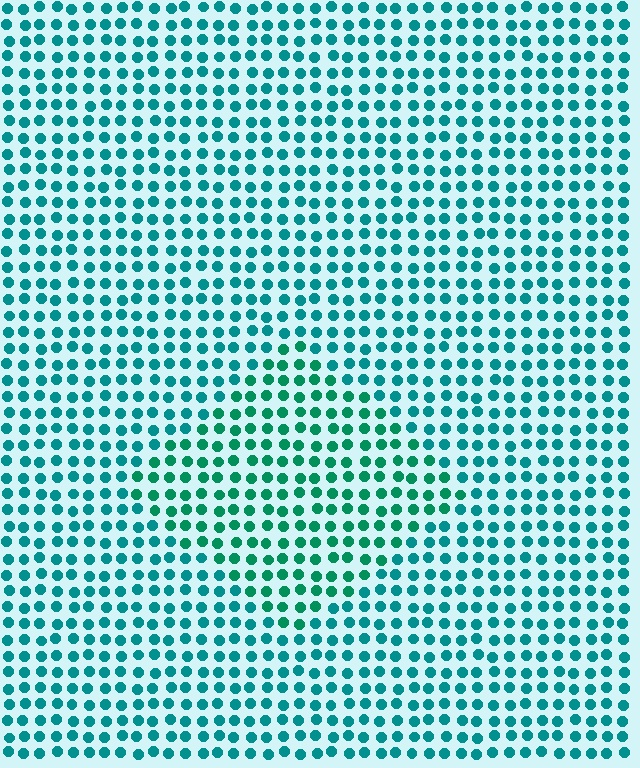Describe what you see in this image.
The image is filled with small teal elements in a uniform arrangement. A diamond-shaped region is visible where the elements are tinted to a slightly different hue, forming a subtle color boundary.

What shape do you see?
I see a diamond.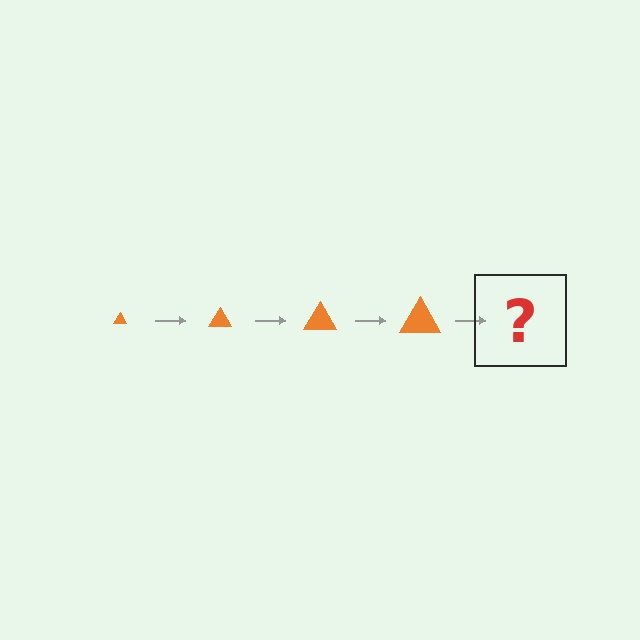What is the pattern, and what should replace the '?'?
The pattern is that the triangle gets progressively larger each step. The '?' should be an orange triangle, larger than the previous one.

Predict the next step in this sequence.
The next step is an orange triangle, larger than the previous one.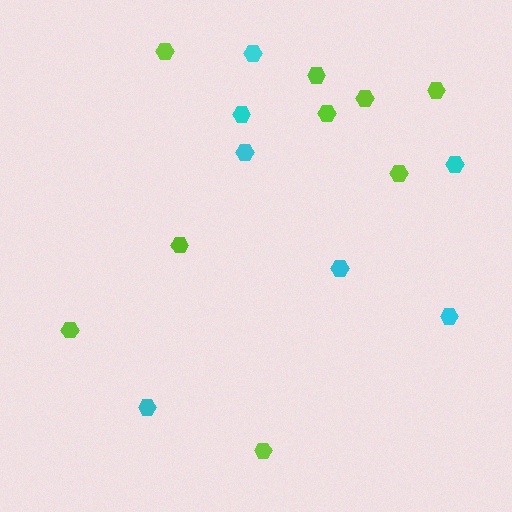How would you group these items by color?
There are 2 groups: one group of lime hexagons (9) and one group of cyan hexagons (7).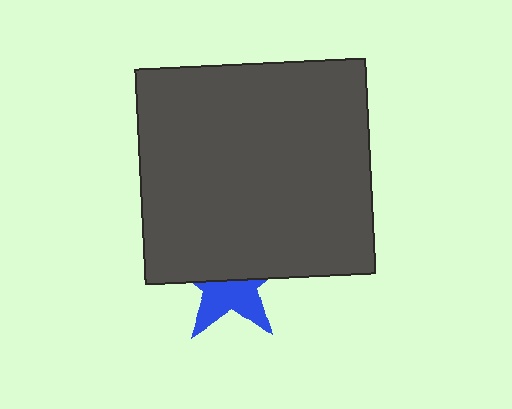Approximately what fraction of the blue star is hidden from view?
Roughly 54% of the blue star is hidden behind the dark gray rectangle.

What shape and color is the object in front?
The object in front is a dark gray rectangle.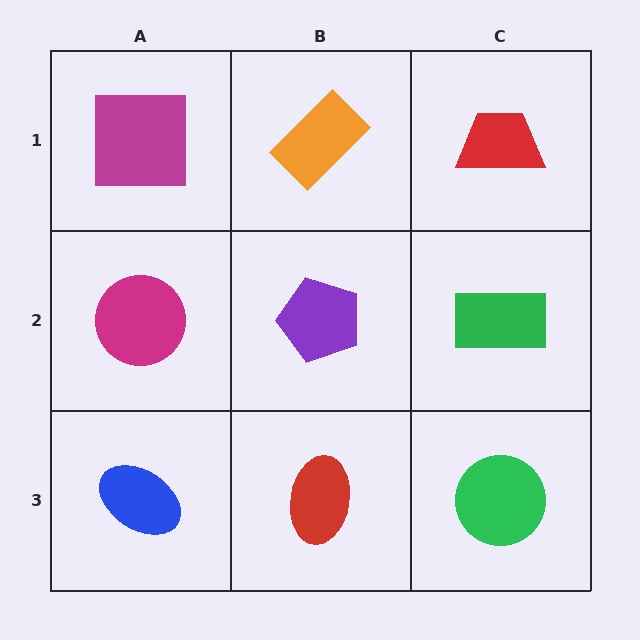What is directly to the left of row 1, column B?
A magenta square.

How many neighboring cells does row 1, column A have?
2.